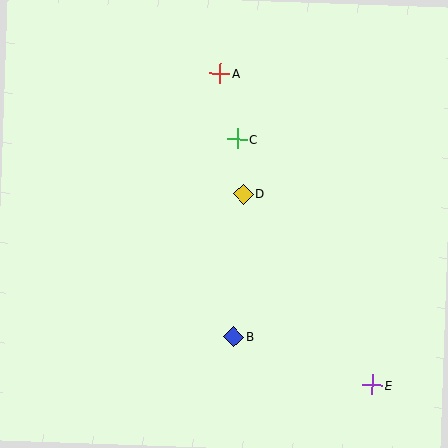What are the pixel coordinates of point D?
Point D is at (243, 194).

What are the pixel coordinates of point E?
Point E is at (372, 385).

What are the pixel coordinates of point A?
Point A is at (220, 74).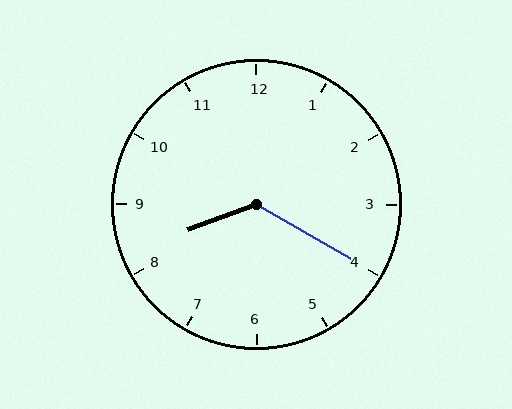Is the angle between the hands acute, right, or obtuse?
It is obtuse.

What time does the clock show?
8:20.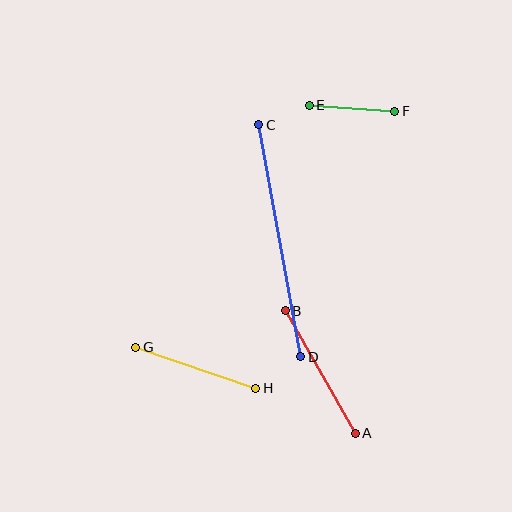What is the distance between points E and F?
The distance is approximately 86 pixels.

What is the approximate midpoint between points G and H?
The midpoint is at approximately (196, 368) pixels.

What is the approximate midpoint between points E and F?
The midpoint is at approximately (352, 108) pixels.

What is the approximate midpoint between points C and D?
The midpoint is at approximately (280, 241) pixels.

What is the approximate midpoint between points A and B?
The midpoint is at approximately (320, 372) pixels.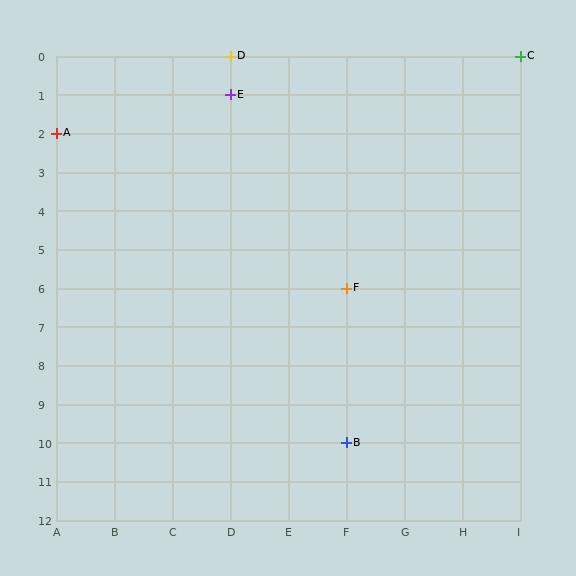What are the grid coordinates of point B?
Point B is at grid coordinates (F, 10).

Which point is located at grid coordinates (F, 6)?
Point F is at (F, 6).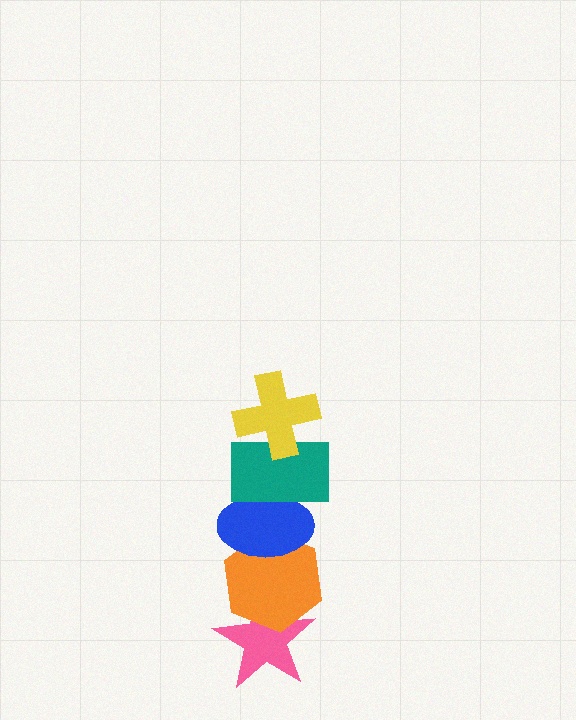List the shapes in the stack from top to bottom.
From top to bottom: the yellow cross, the teal rectangle, the blue ellipse, the orange hexagon, the pink star.